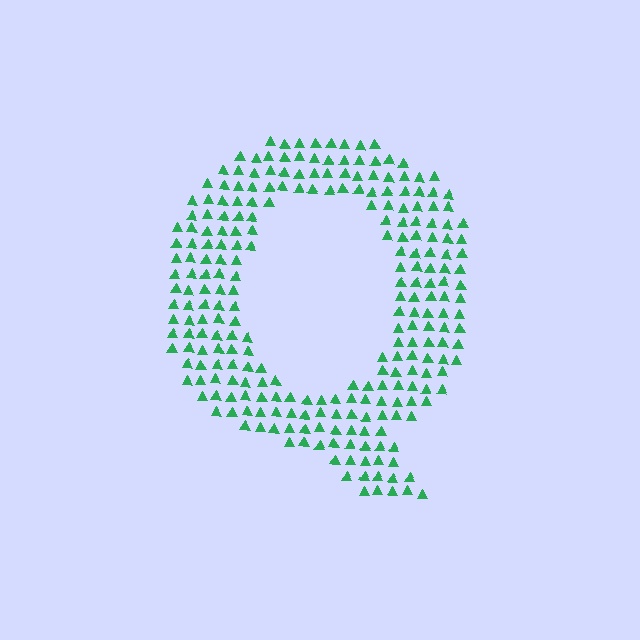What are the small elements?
The small elements are triangles.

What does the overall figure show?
The overall figure shows the letter Q.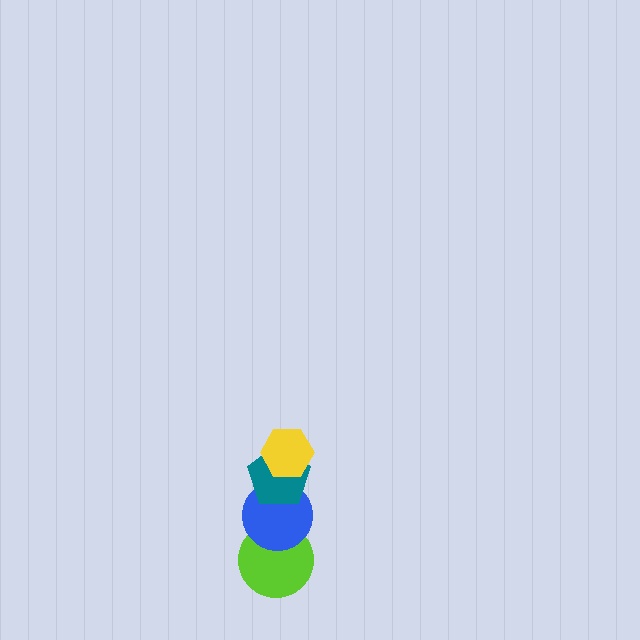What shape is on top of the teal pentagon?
The yellow hexagon is on top of the teal pentagon.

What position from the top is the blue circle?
The blue circle is 3rd from the top.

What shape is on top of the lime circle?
The blue circle is on top of the lime circle.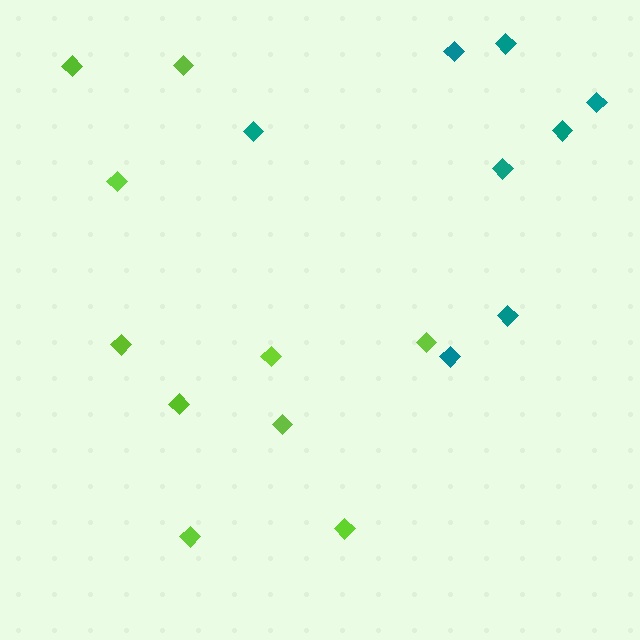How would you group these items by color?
There are 2 groups: one group of teal diamonds (8) and one group of lime diamonds (10).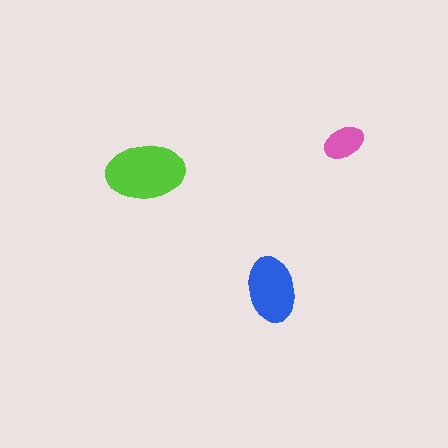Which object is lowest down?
The blue ellipse is bottommost.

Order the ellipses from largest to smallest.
the lime one, the blue one, the pink one.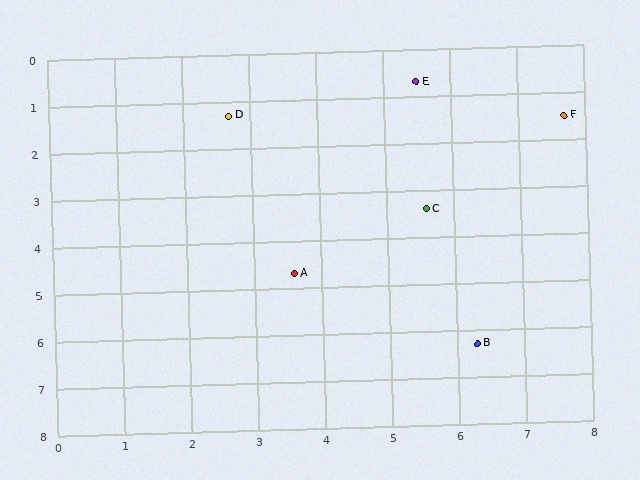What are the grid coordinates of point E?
Point E is at approximately (5.5, 0.7).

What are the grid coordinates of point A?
Point A is at approximately (3.6, 4.7).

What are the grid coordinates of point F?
Point F is at approximately (7.7, 1.5).